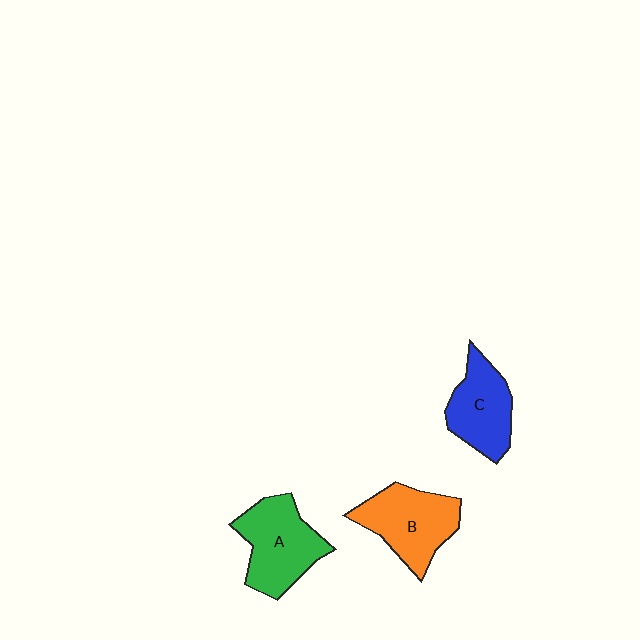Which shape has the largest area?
Shape A (green).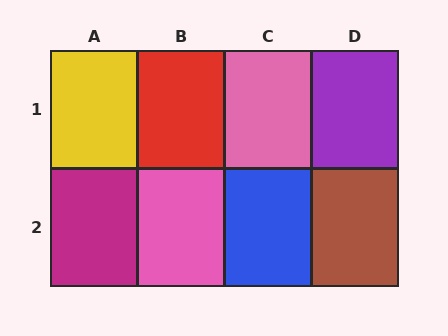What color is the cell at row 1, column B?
Red.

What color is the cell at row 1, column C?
Pink.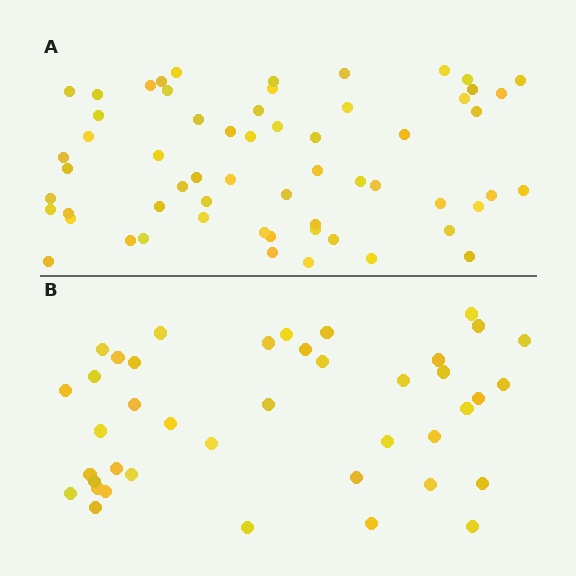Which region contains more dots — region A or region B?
Region A (the top region) has more dots.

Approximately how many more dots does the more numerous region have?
Region A has approximately 20 more dots than region B.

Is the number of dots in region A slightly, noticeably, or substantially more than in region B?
Region A has substantially more. The ratio is roughly 1.5 to 1.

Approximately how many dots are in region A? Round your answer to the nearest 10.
About 60 dots.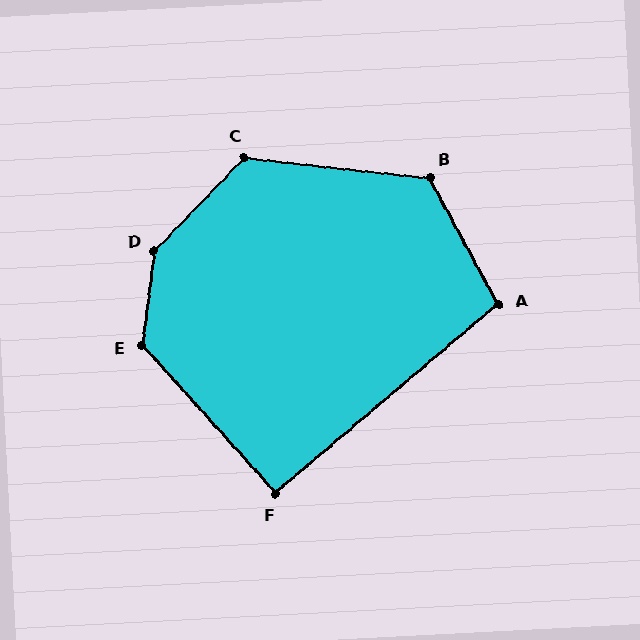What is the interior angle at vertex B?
Approximately 125 degrees (obtuse).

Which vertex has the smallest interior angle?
F, at approximately 92 degrees.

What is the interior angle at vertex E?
Approximately 131 degrees (obtuse).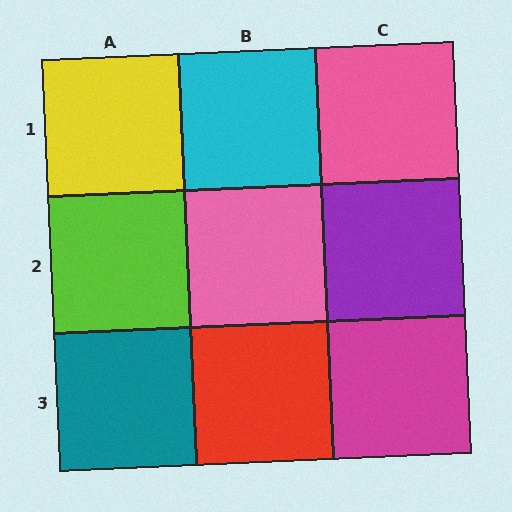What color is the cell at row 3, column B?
Red.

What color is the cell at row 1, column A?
Yellow.